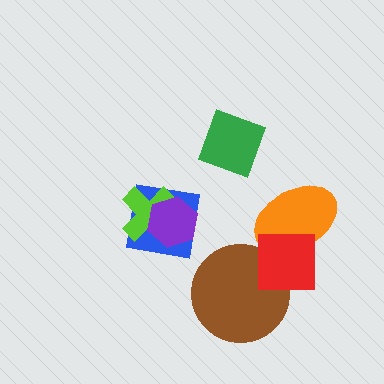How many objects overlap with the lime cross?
2 objects overlap with the lime cross.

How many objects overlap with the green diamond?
0 objects overlap with the green diamond.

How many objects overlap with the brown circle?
1 object overlaps with the brown circle.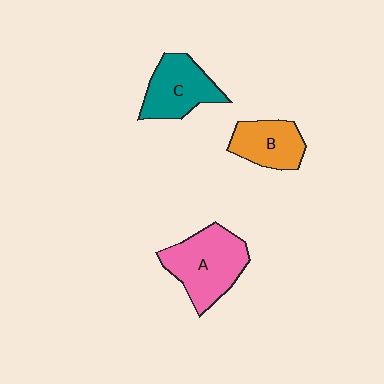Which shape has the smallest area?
Shape B (orange).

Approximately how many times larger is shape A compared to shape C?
Approximately 1.3 times.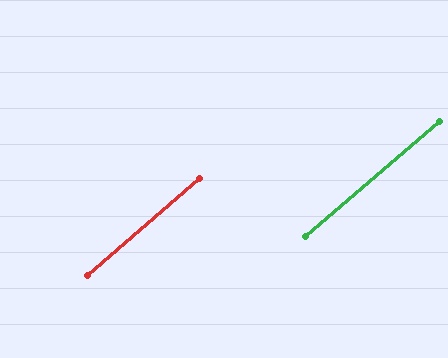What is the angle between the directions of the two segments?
Approximately 0 degrees.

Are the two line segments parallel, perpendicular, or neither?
Parallel — their directions differ by only 0.2°.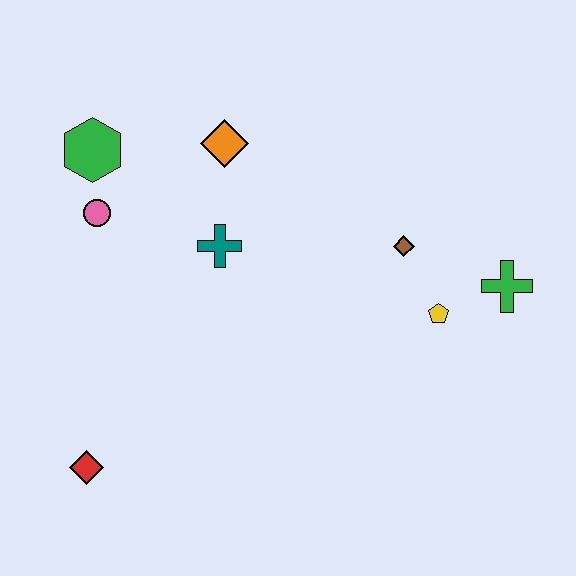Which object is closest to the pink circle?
The green hexagon is closest to the pink circle.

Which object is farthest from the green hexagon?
The green cross is farthest from the green hexagon.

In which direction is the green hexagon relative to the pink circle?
The green hexagon is above the pink circle.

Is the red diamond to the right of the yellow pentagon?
No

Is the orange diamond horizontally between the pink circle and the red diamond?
No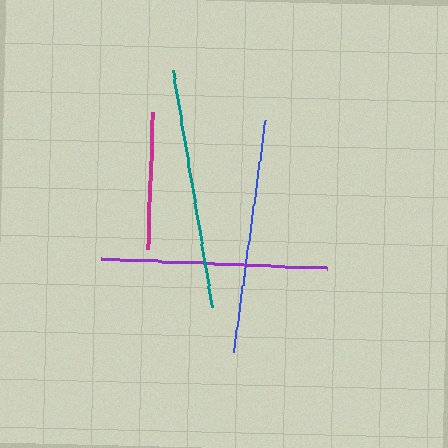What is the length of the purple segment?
The purple segment is approximately 226 pixels long.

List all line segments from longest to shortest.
From longest to shortest: teal, blue, purple, magenta.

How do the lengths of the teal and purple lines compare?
The teal and purple lines are approximately the same length.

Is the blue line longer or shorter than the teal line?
The teal line is longer than the blue line.